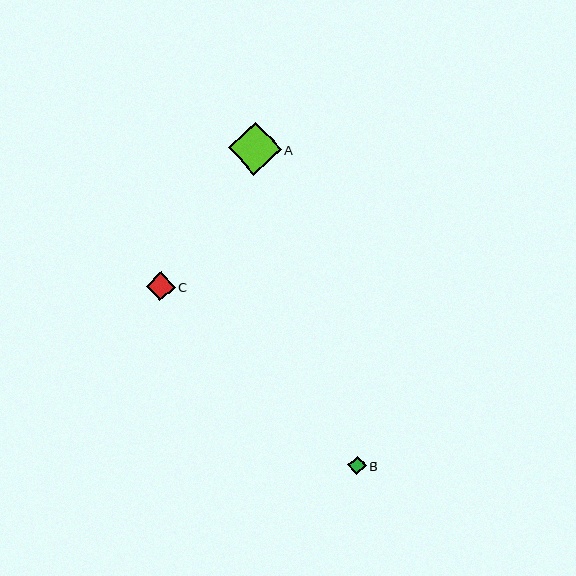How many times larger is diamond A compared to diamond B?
Diamond A is approximately 2.9 times the size of diamond B.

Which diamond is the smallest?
Diamond B is the smallest with a size of approximately 18 pixels.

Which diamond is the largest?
Diamond A is the largest with a size of approximately 53 pixels.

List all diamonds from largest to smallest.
From largest to smallest: A, C, B.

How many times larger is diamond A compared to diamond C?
Diamond A is approximately 1.8 times the size of diamond C.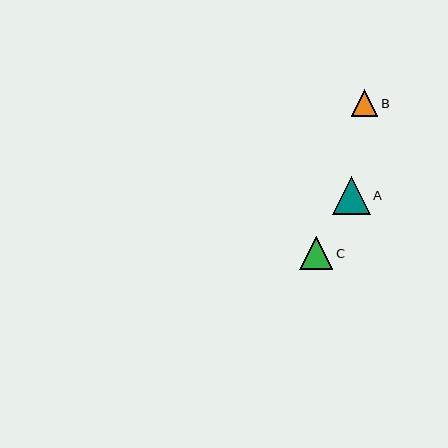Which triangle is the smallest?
Triangle B is the smallest with a size of approximately 26 pixels.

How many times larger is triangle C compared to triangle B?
Triangle C is approximately 1.3 times the size of triangle B.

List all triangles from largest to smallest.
From largest to smallest: A, C, B.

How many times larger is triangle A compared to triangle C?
Triangle A is approximately 1.1 times the size of triangle C.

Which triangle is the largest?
Triangle A is the largest with a size of approximately 37 pixels.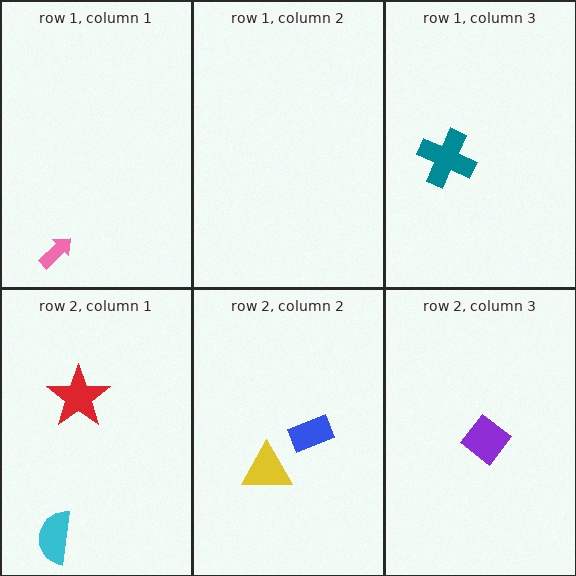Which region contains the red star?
The row 2, column 1 region.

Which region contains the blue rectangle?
The row 2, column 2 region.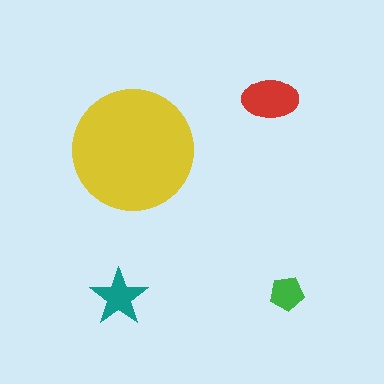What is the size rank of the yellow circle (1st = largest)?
1st.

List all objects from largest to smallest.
The yellow circle, the red ellipse, the teal star, the green pentagon.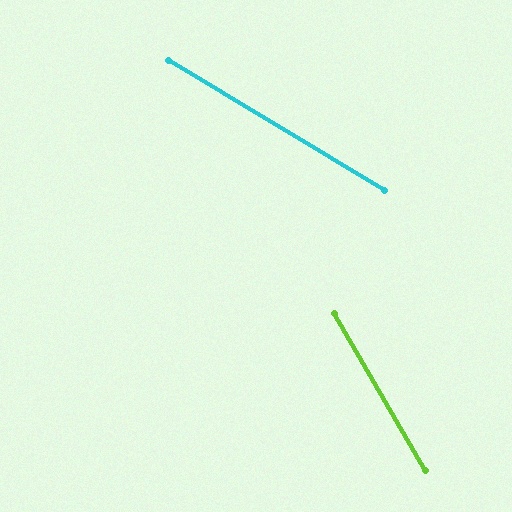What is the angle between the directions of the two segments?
Approximately 29 degrees.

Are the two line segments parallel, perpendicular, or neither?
Neither parallel nor perpendicular — they differ by about 29°.